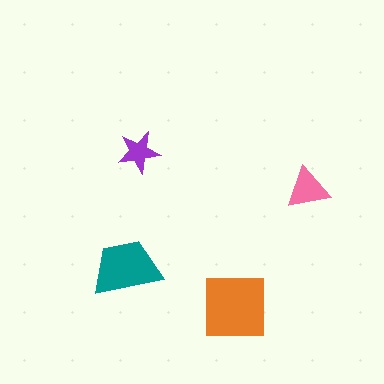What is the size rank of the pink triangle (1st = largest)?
3rd.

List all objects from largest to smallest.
The orange square, the teal trapezoid, the pink triangle, the purple star.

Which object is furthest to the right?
The pink triangle is rightmost.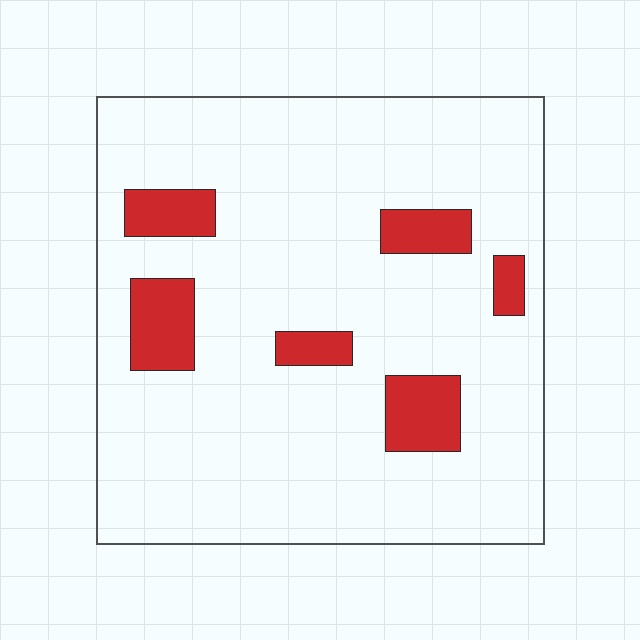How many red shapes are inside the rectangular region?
6.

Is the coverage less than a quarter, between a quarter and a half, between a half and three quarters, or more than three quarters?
Less than a quarter.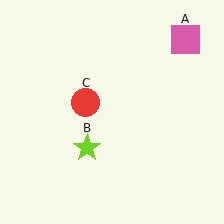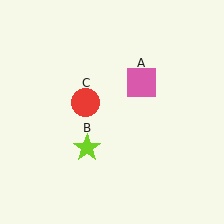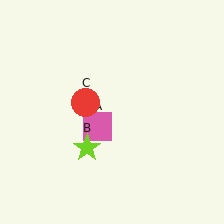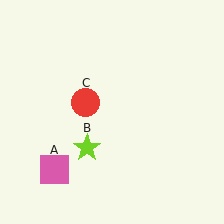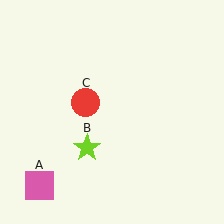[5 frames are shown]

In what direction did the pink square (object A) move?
The pink square (object A) moved down and to the left.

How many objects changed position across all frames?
1 object changed position: pink square (object A).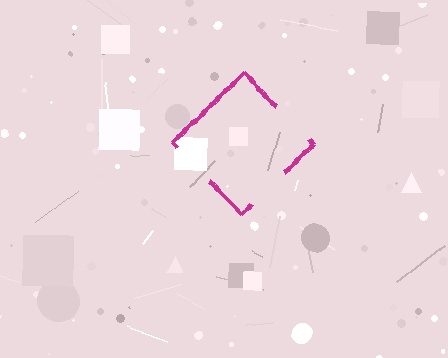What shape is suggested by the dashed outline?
The dashed outline suggests a diamond.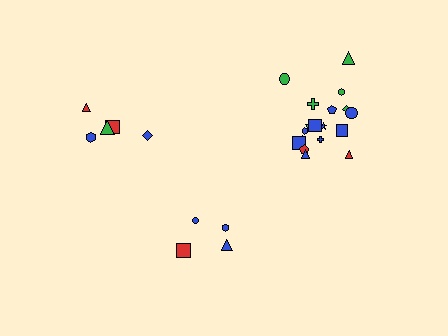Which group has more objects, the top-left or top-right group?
The top-right group.